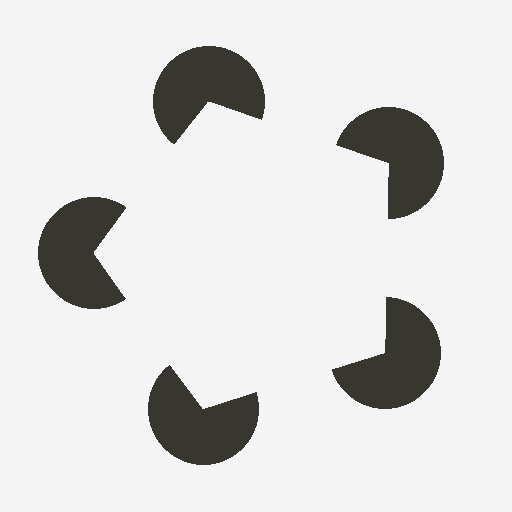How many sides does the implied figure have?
5 sides.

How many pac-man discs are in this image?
There are 5 — one at each vertex of the illusory pentagon.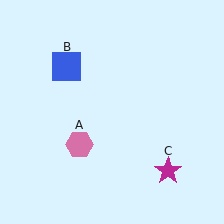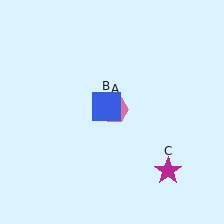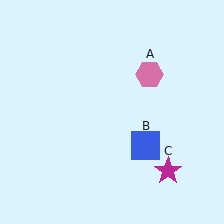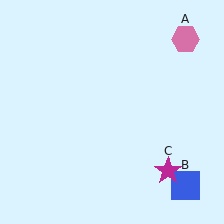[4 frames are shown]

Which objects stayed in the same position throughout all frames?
Magenta star (object C) remained stationary.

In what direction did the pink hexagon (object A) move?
The pink hexagon (object A) moved up and to the right.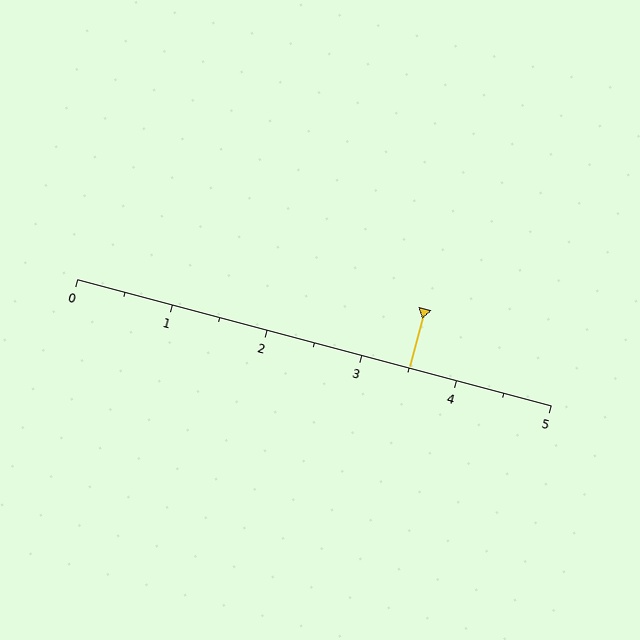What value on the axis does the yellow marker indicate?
The marker indicates approximately 3.5.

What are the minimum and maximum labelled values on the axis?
The axis runs from 0 to 5.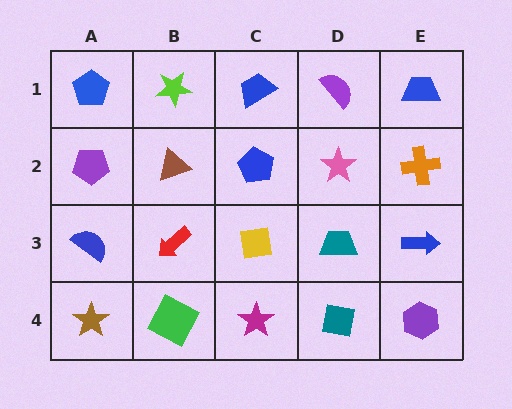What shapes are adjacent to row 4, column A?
A blue semicircle (row 3, column A), a green square (row 4, column B).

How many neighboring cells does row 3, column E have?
3.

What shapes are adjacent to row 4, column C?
A yellow square (row 3, column C), a green square (row 4, column B), a teal square (row 4, column D).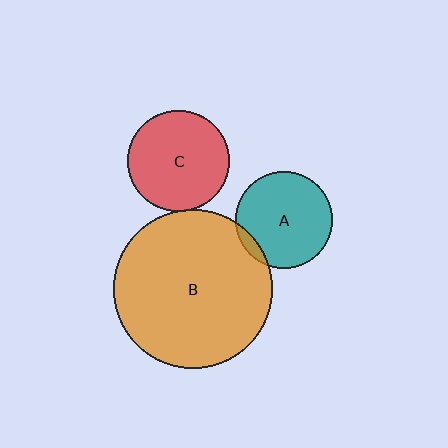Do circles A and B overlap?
Yes.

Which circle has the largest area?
Circle B (orange).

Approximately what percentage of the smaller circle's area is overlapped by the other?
Approximately 5%.